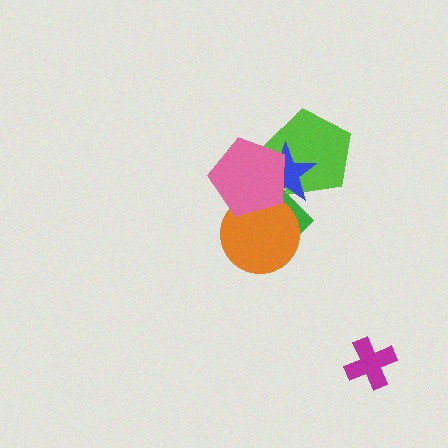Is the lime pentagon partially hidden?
Yes, it is partially covered by another shape.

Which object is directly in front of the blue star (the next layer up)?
The green rectangle is directly in front of the blue star.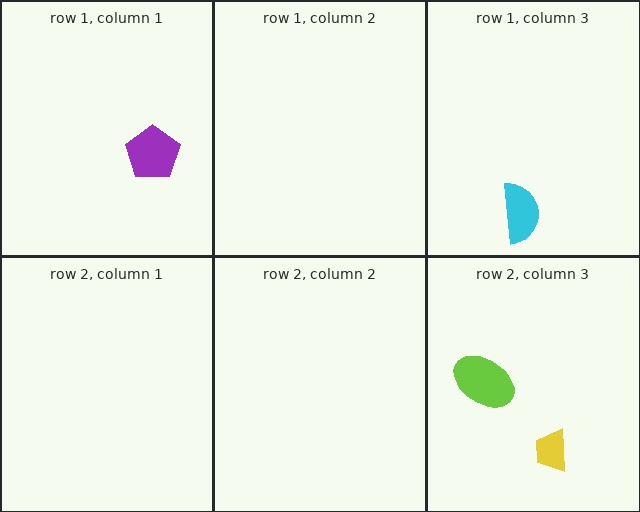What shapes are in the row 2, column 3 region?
The yellow trapezoid, the lime ellipse.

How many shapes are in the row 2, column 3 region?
2.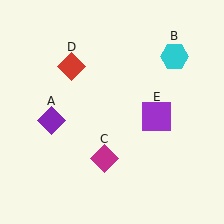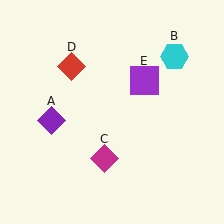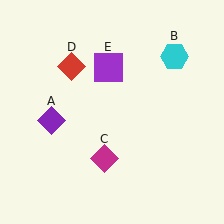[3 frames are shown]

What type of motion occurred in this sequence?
The purple square (object E) rotated counterclockwise around the center of the scene.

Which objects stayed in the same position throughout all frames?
Purple diamond (object A) and cyan hexagon (object B) and magenta diamond (object C) and red diamond (object D) remained stationary.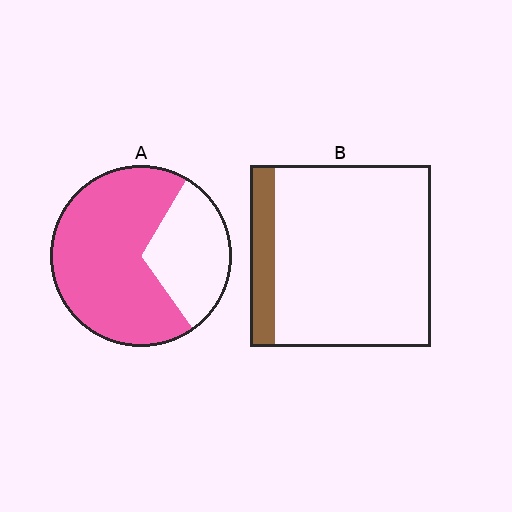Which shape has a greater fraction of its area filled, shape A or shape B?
Shape A.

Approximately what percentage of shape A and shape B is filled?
A is approximately 70% and B is approximately 15%.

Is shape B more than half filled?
No.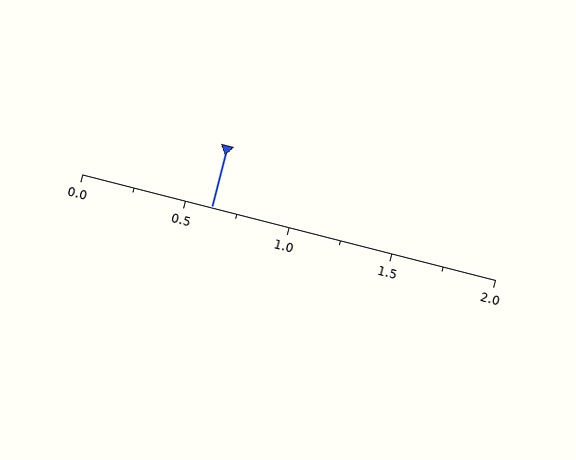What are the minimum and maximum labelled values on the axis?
The axis runs from 0.0 to 2.0.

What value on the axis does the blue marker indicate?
The marker indicates approximately 0.62.